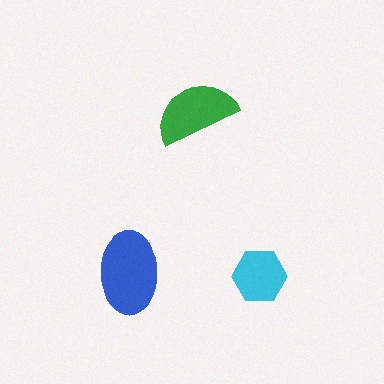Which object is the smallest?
The cyan hexagon.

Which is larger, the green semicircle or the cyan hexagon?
The green semicircle.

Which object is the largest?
The blue ellipse.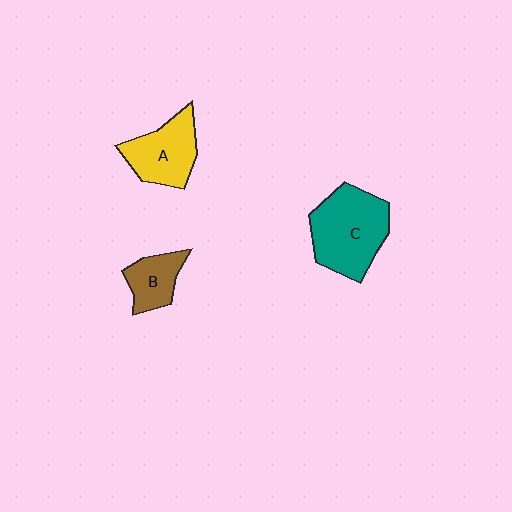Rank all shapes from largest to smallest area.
From largest to smallest: C (teal), A (yellow), B (brown).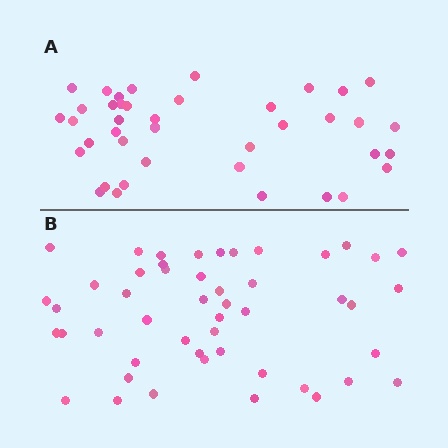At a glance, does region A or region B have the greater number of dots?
Region B (the bottom region) has more dots.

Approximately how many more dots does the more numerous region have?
Region B has roughly 8 or so more dots than region A.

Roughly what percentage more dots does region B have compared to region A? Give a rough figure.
About 20% more.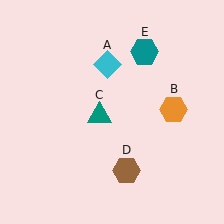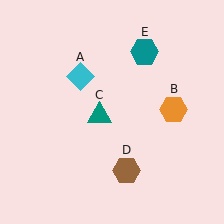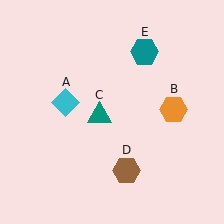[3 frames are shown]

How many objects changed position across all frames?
1 object changed position: cyan diamond (object A).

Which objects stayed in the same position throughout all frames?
Orange hexagon (object B) and teal triangle (object C) and brown hexagon (object D) and teal hexagon (object E) remained stationary.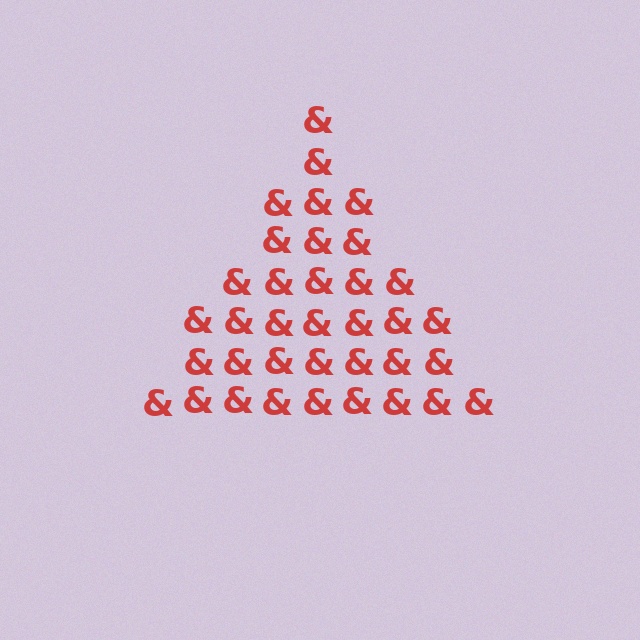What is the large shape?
The large shape is a triangle.